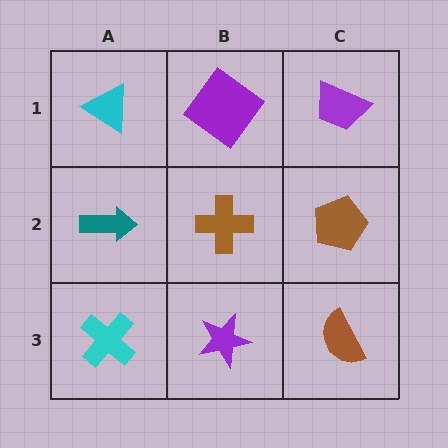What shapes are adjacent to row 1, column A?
A teal arrow (row 2, column A), a purple diamond (row 1, column B).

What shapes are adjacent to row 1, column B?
A brown cross (row 2, column B), a cyan triangle (row 1, column A), a purple trapezoid (row 1, column C).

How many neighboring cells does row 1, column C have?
2.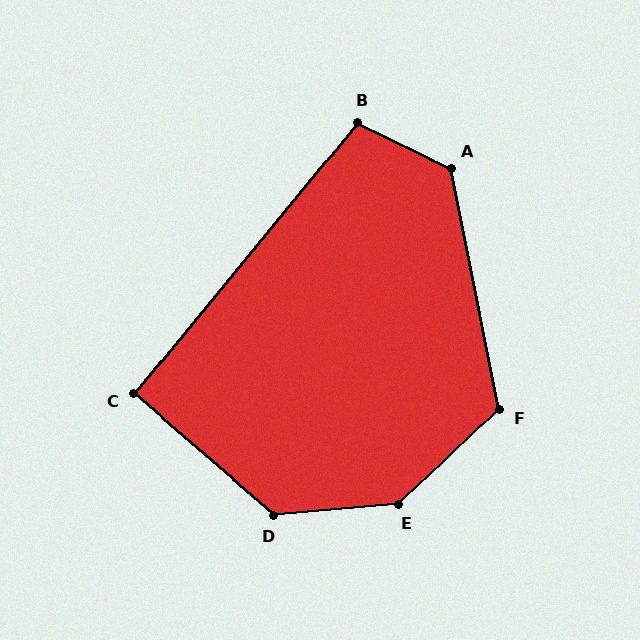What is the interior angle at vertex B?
Approximately 104 degrees (obtuse).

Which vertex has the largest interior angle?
E, at approximately 142 degrees.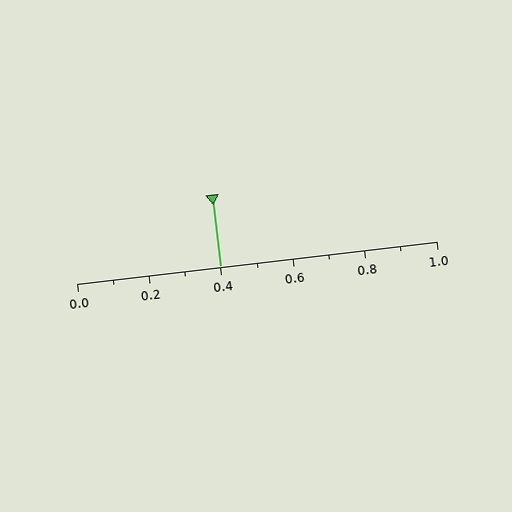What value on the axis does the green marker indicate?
The marker indicates approximately 0.4.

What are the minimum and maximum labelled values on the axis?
The axis runs from 0.0 to 1.0.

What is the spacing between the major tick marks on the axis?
The major ticks are spaced 0.2 apart.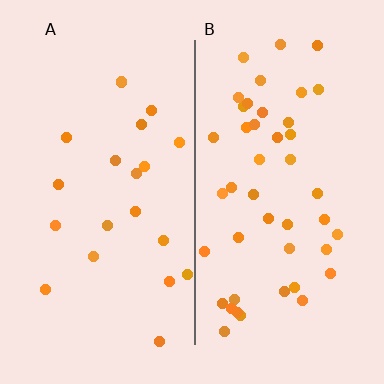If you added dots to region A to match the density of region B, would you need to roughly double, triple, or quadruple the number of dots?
Approximately double.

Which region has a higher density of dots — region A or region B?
B (the right).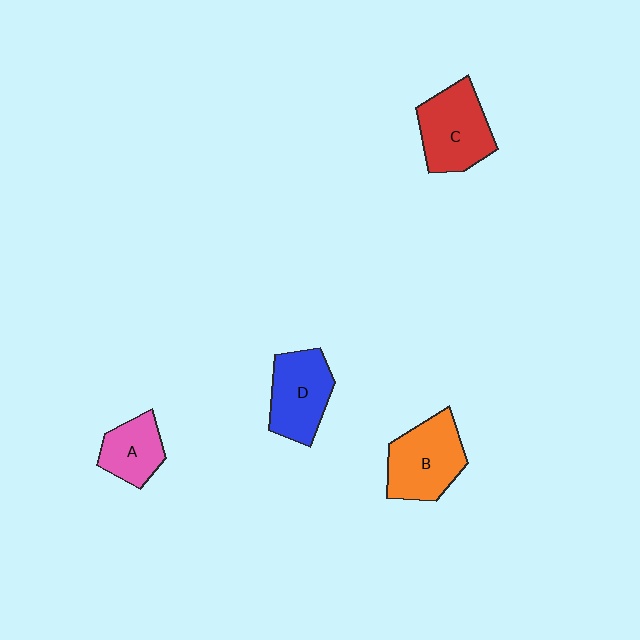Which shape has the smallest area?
Shape A (pink).